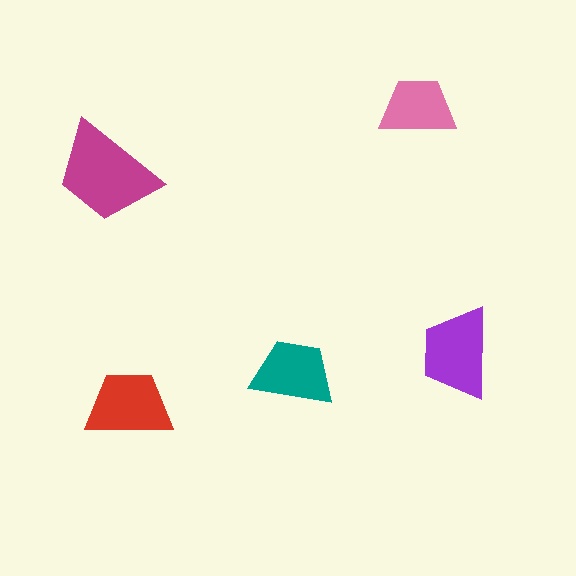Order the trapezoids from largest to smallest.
the magenta one, the purple one, the red one, the teal one, the pink one.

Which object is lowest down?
The red trapezoid is bottommost.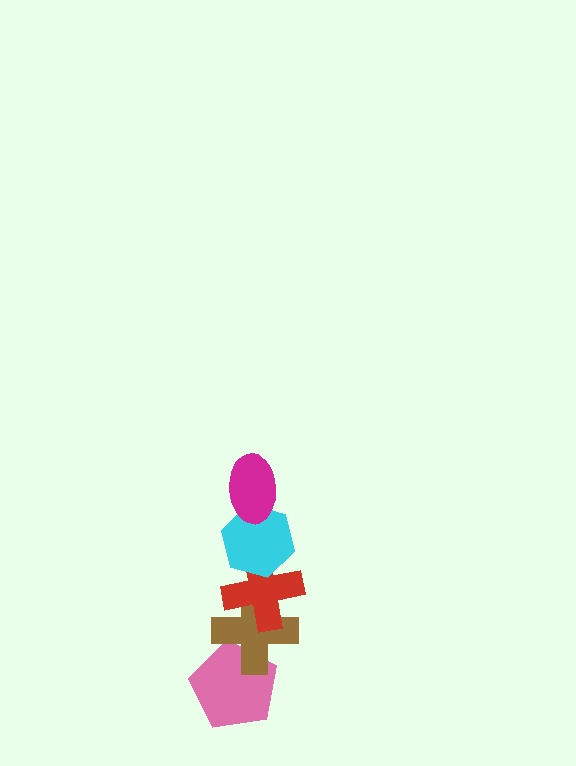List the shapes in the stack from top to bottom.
From top to bottom: the magenta ellipse, the cyan hexagon, the red cross, the brown cross, the pink pentagon.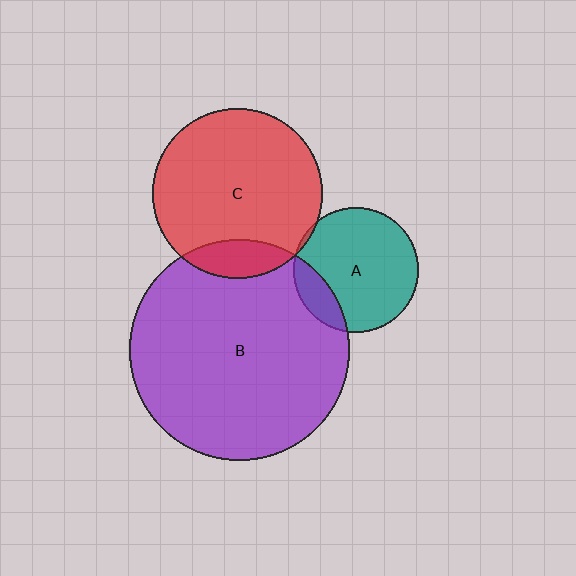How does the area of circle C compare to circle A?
Approximately 1.9 times.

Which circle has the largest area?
Circle B (purple).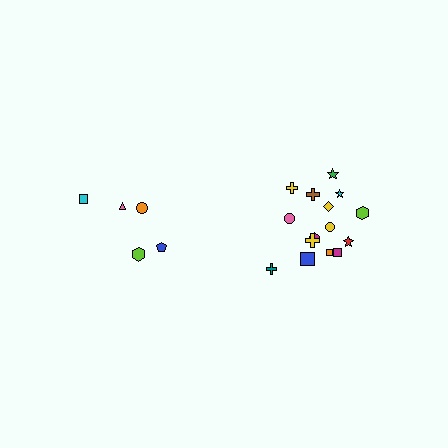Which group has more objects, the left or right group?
The right group.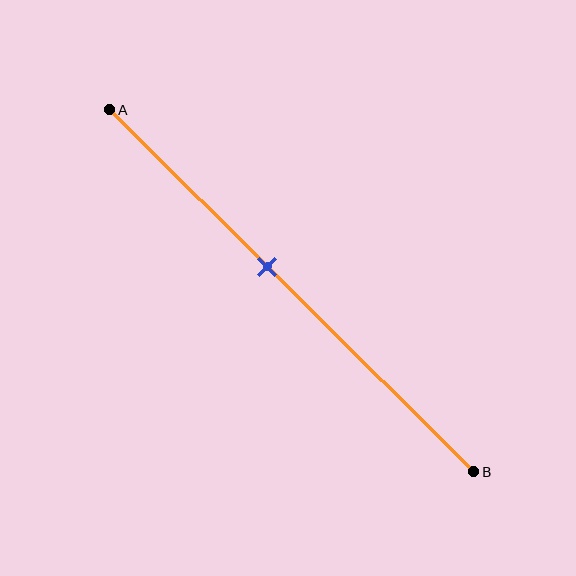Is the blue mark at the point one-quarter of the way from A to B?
No, the mark is at about 45% from A, not at the 25% one-quarter point.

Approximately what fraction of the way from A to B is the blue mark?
The blue mark is approximately 45% of the way from A to B.